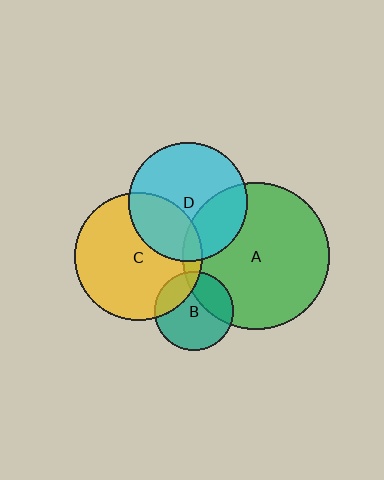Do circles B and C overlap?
Yes.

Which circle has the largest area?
Circle A (green).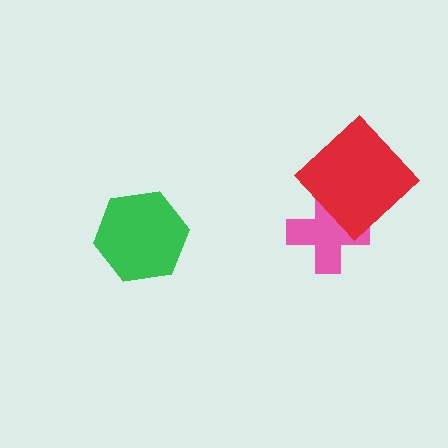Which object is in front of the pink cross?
The red diamond is in front of the pink cross.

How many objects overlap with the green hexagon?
0 objects overlap with the green hexagon.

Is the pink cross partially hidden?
Yes, it is partially covered by another shape.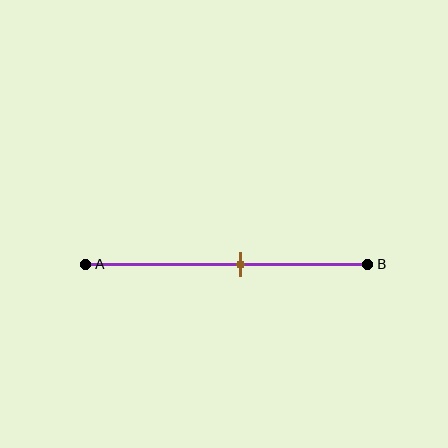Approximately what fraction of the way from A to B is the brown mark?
The brown mark is approximately 55% of the way from A to B.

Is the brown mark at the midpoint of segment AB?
No, the mark is at about 55% from A, not at the 50% midpoint.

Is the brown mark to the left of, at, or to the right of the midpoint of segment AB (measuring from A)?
The brown mark is to the right of the midpoint of segment AB.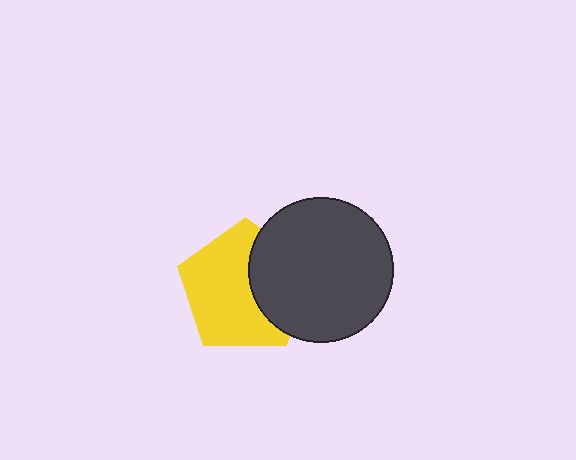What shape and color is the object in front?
The object in front is a dark gray circle.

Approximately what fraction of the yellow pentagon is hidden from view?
Roughly 35% of the yellow pentagon is hidden behind the dark gray circle.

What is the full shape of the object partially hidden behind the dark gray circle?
The partially hidden object is a yellow pentagon.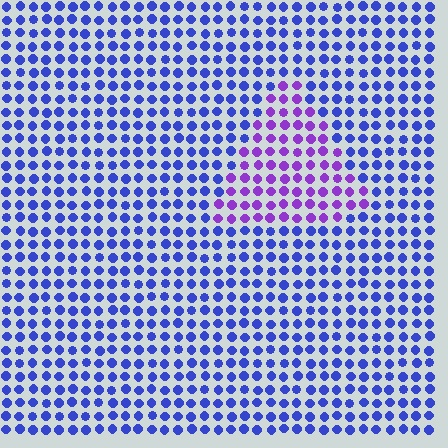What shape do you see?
I see a triangle.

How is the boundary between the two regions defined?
The boundary is defined purely by a slight shift in hue (about 43 degrees). Spacing, size, and orientation are identical on both sides.